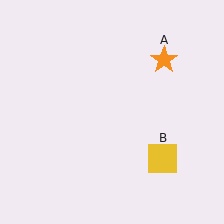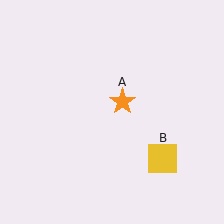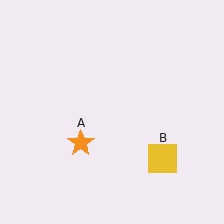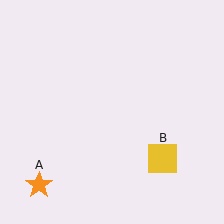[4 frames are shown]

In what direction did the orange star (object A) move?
The orange star (object A) moved down and to the left.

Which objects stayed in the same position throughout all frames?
Yellow square (object B) remained stationary.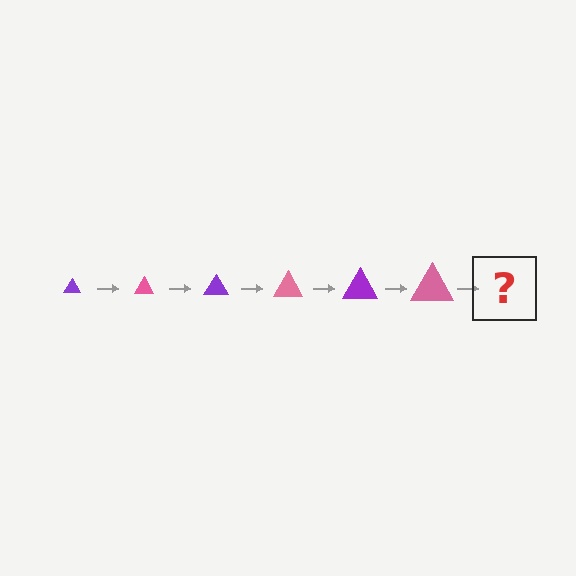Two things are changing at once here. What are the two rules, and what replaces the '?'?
The two rules are that the triangle grows larger each step and the color cycles through purple and pink. The '?' should be a purple triangle, larger than the previous one.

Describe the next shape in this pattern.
It should be a purple triangle, larger than the previous one.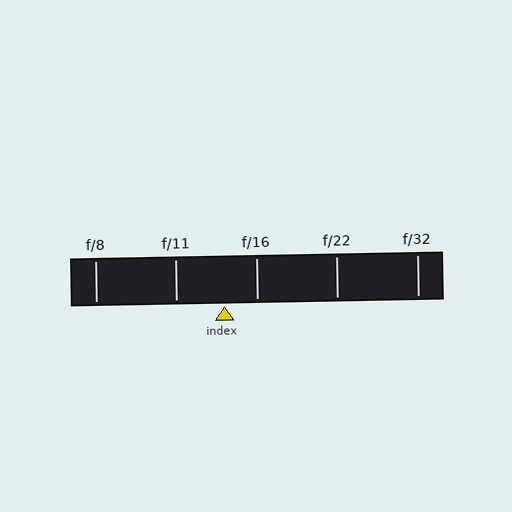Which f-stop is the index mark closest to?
The index mark is closest to f/16.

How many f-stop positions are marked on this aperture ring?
There are 5 f-stop positions marked.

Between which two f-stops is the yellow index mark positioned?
The index mark is between f/11 and f/16.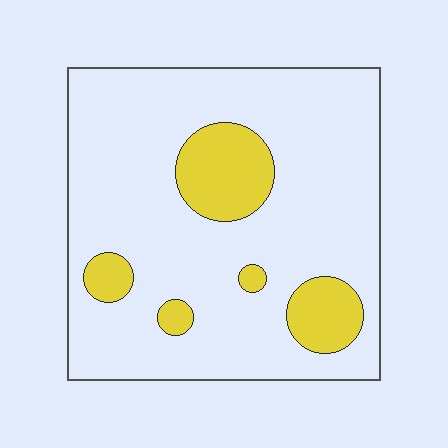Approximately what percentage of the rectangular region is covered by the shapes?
Approximately 15%.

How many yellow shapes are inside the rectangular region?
5.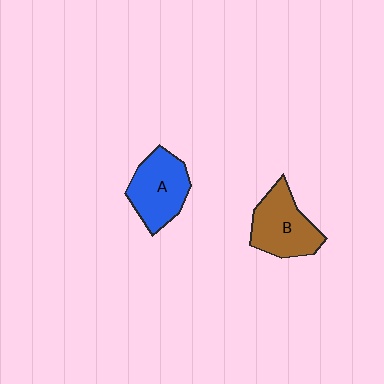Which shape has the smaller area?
Shape A (blue).